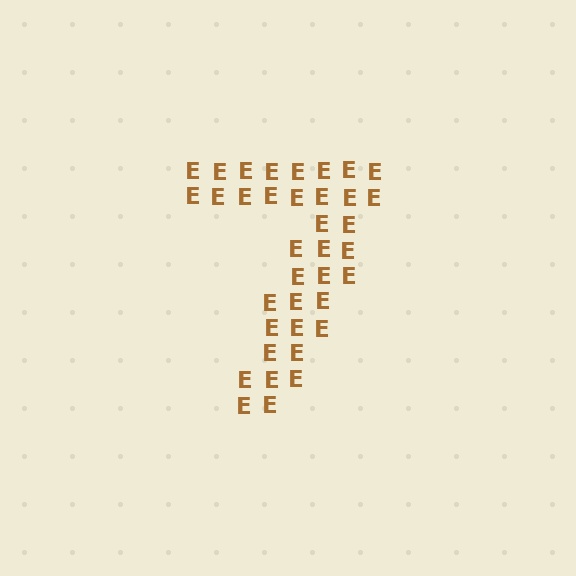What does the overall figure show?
The overall figure shows the digit 7.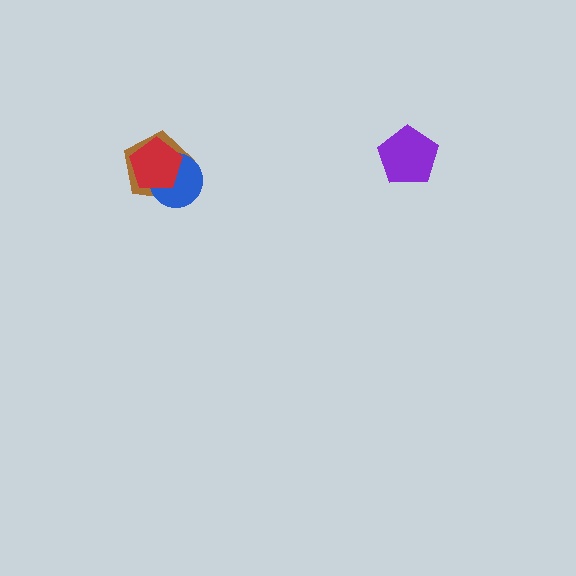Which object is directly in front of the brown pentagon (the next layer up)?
The blue circle is directly in front of the brown pentagon.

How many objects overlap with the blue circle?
2 objects overlap with the blue circle.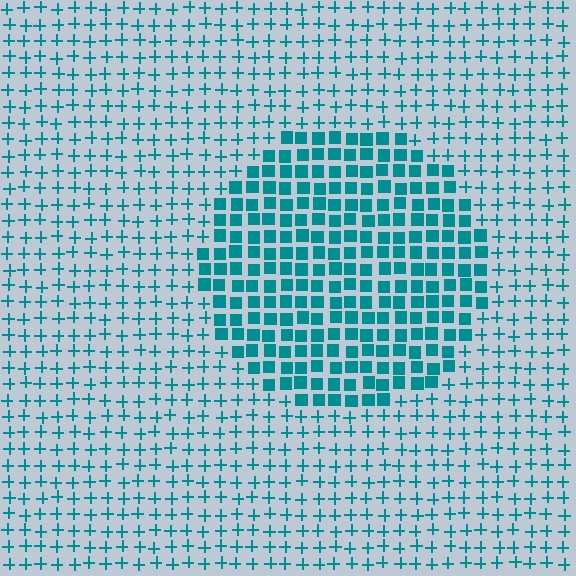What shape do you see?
I see a circle.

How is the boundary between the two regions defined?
The boundary is defined by a change in element shape: squares inside vs. plus signs outside. All elements share the same color and spacing.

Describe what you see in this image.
The image is filled with small teal elements arranged in a uniform grid. A circle-shaped region contains squares, while the surrounding area contains plus signs. The boundary is defined purely by the change in element shape.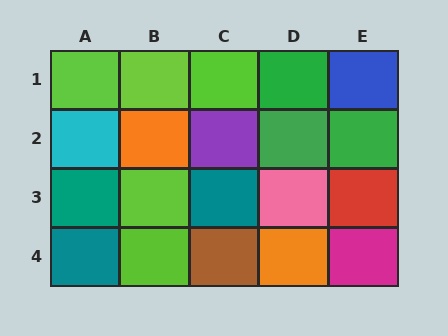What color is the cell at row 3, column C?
Teal.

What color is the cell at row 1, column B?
Lime.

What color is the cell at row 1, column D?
Green.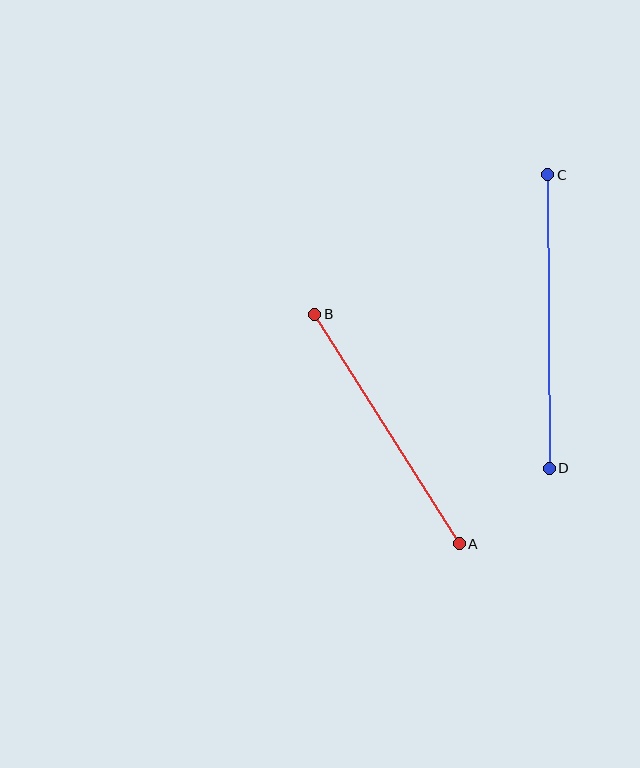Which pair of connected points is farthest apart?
Points C and D are farthest apart.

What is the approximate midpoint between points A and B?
The midpoint is at approximately (387, 429) pixels.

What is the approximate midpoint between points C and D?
The midpoint is at approximately (548, 322) pixels.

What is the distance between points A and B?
The distance is approximately 271 pixels.